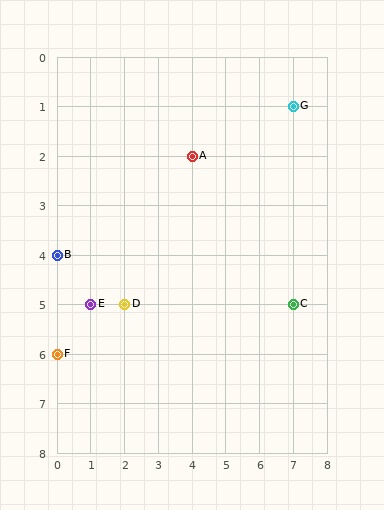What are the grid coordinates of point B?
Point B is at grid coordinates (0, 4).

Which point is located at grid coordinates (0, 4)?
Point B is at (0, 4).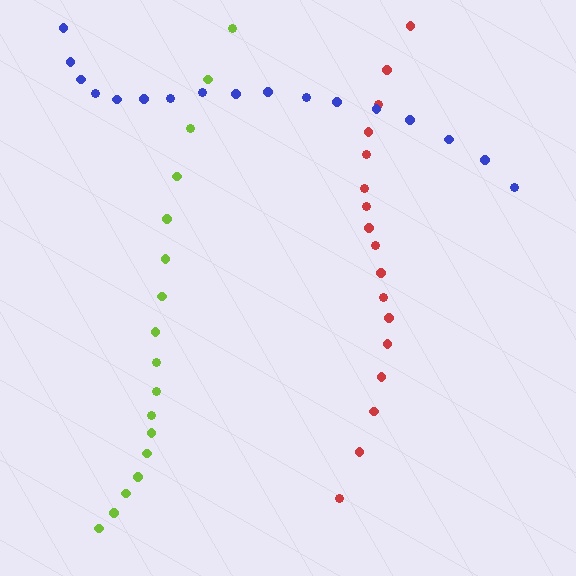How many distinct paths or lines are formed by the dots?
There are 3 distinct paths.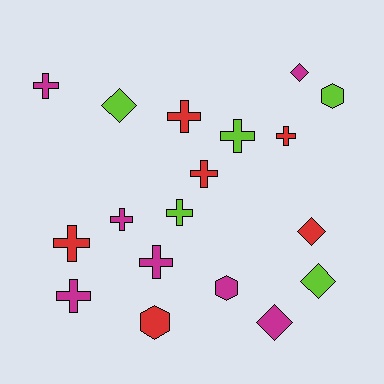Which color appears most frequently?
Magenta, with 7 objects.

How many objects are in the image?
There are 18 objects.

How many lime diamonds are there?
There are 2 lime diamonds.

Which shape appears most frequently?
Cross, with 10 objects.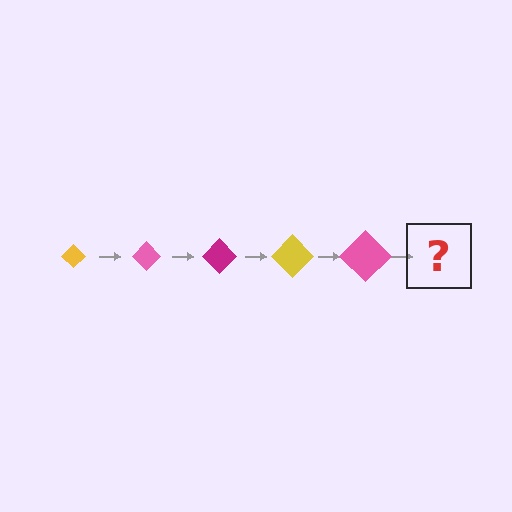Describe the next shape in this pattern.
It should be a magenta diamond, larger than the previous one.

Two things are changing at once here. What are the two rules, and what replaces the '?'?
The two rules are that the diamond grows larger each step and the color cycles through yellow, pink, and magenta. The '?' should be a magenta diamond, larger than the previous one.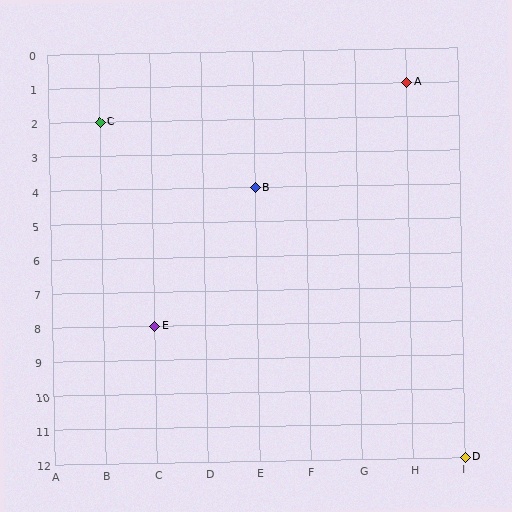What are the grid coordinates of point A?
Point A is at grid coordinates (H, 1).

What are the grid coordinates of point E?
Point E is at grid coordinates (C, 8).